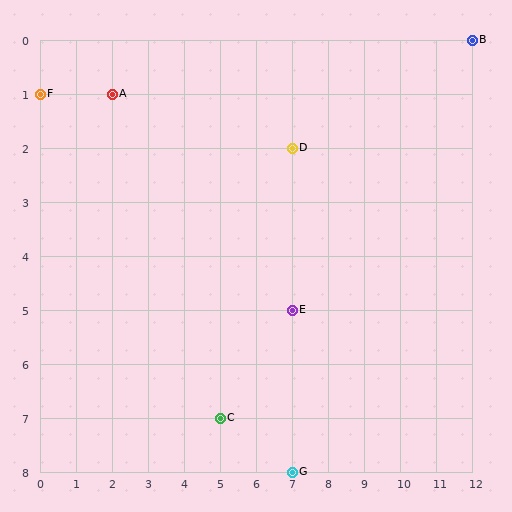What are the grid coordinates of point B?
Point B is at grid coordinates (12, 0).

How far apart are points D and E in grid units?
Points D and E are 3 rows apart.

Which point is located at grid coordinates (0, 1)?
Point F is at (0, 1).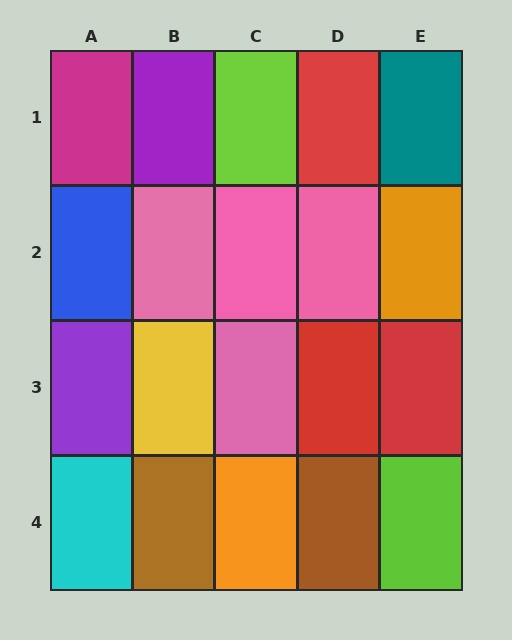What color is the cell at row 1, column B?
Purple.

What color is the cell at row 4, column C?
Orange.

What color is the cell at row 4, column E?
Lime.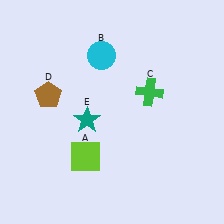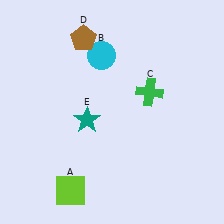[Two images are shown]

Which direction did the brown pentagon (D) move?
The brown pentagon (D) moved up.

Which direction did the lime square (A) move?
The lime square (A) moved down.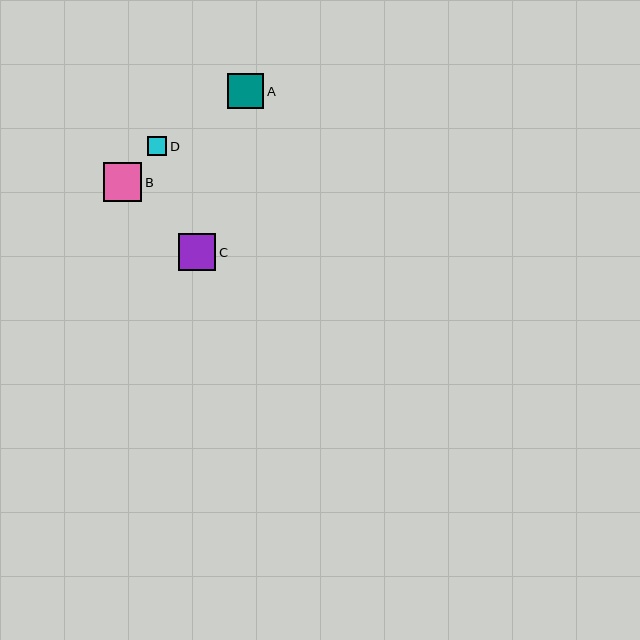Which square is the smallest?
Square D is the smallest with a size of approximately 19 pixels.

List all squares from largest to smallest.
From largest to smallest: B, C, A, D.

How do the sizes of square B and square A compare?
Square B and square A are approximately the same size.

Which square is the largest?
Square B is the largest with a size of approximately 39 pixels.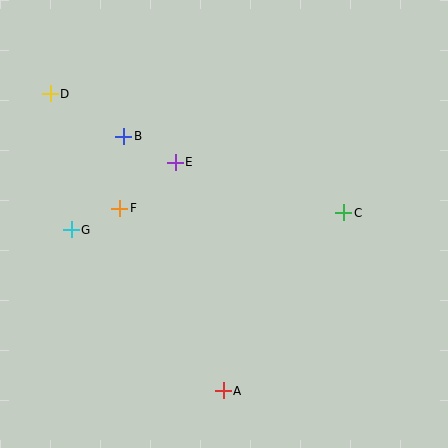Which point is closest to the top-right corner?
Point C is closest to the top-right corner.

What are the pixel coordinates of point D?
Point D is at (50, 94).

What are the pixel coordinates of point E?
Point E is at (175, 162).